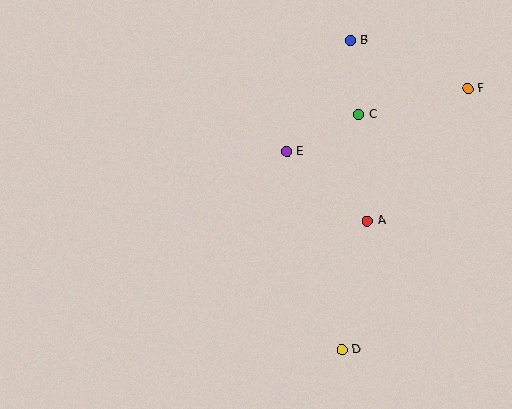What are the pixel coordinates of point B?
Point B is at (350, 40).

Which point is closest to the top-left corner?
Point E is closest to the top-left corner.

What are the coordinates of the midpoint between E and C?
The midpoint between E and C is at (323, 133).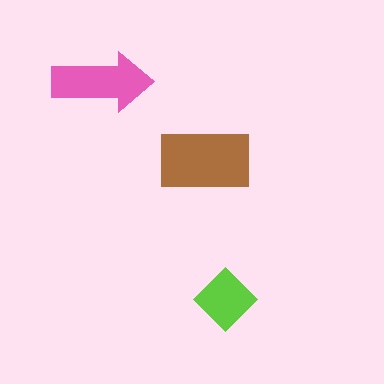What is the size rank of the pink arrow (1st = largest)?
2nd.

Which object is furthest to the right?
The lime diamond is rightmost.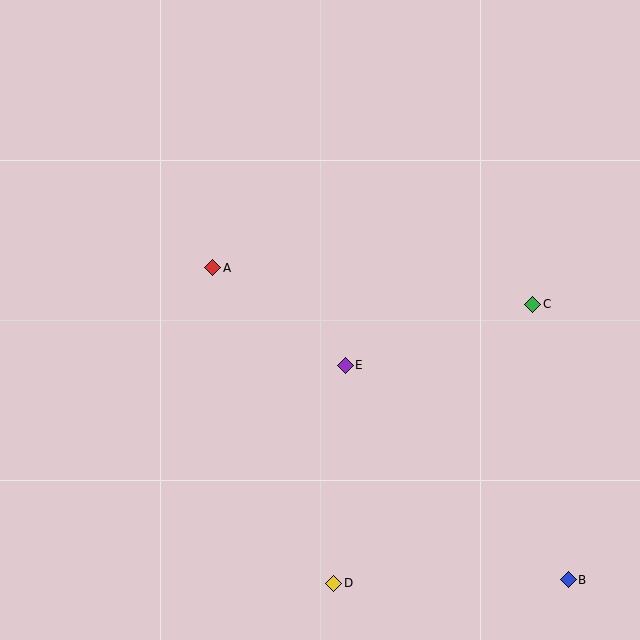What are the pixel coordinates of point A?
Point A is at (213, 268).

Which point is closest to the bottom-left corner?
Point D is closest to the bottom-left corner.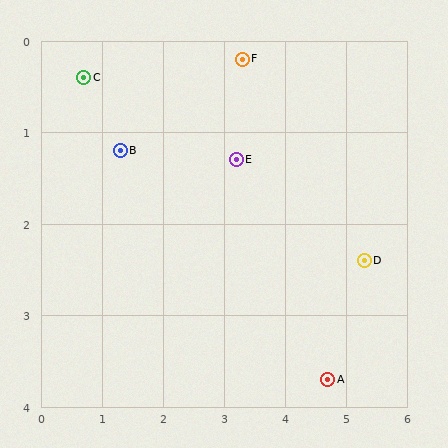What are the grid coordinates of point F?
Point F is at approximately (3.3, 0.2).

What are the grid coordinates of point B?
Point B is at approximately (1.3, 1.2).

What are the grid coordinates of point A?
Point A is at approximately (4.7, 3.7).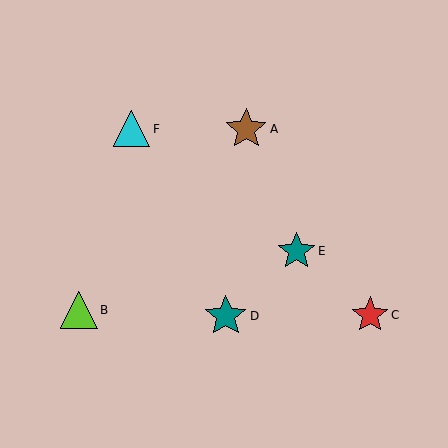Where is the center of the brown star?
The center of the brown star is at (246, 129).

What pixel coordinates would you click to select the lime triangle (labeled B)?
Click at (79, 310) to select the lime triangle B.